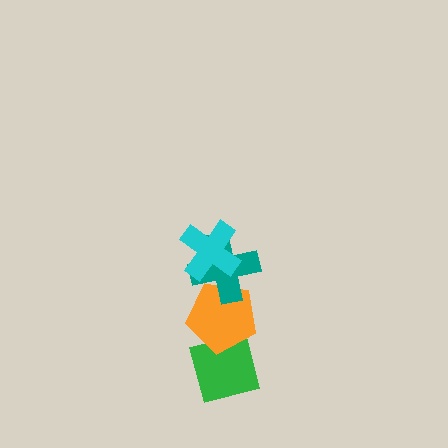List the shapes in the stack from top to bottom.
From top to bottom: the cyan cross, the teal cross, the orange pentagon, the green square.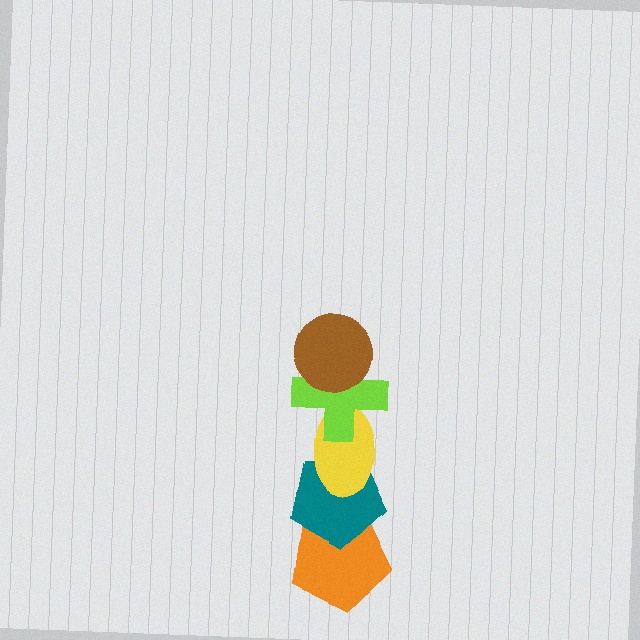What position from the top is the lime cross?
The lime cross is 2nd from the top.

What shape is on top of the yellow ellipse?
The lime cross is on top of the yellow ellipse.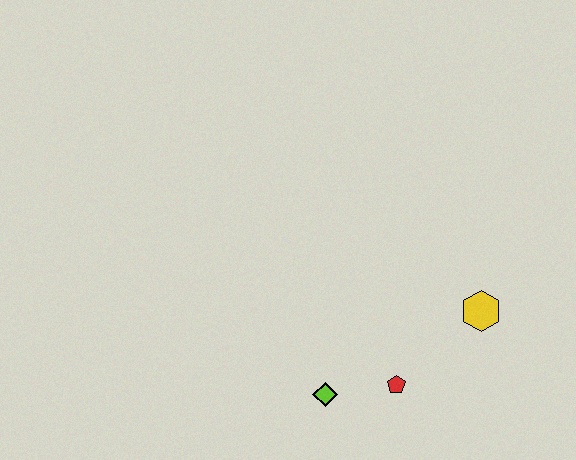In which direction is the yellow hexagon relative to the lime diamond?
The yellow hexagon is to the right of the lime diamond.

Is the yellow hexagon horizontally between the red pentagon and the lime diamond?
No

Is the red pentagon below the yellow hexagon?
Yes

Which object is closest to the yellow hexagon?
The red pentagon is closest to the yellow hexagon.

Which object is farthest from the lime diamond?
The yellow hexagon is farthest from the lime diamond.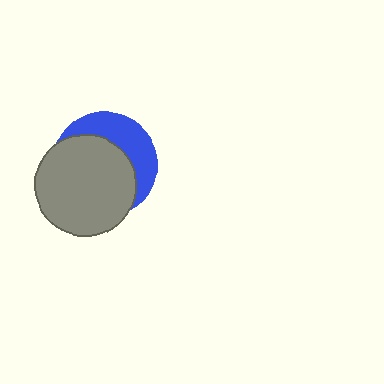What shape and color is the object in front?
The object in front is a gray circle.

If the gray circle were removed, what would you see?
You would see the complete blue circle.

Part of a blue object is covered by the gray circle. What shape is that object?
It is a circle.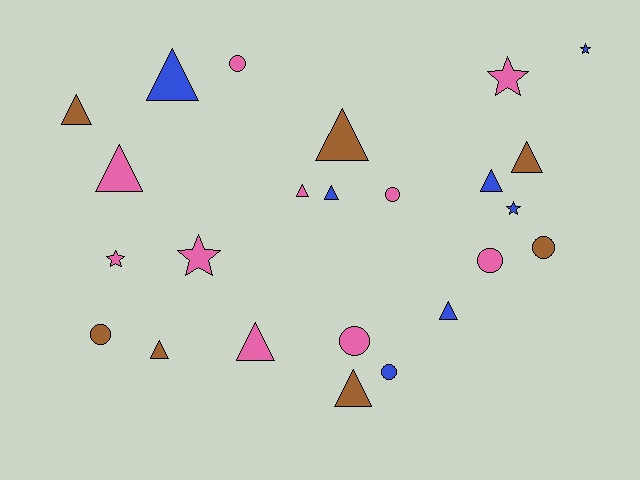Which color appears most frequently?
Pink, with 10 objects.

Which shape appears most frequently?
Triangle, with 12 objects.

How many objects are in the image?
There are 24 objects.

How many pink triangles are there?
There are 3 pink triangles.